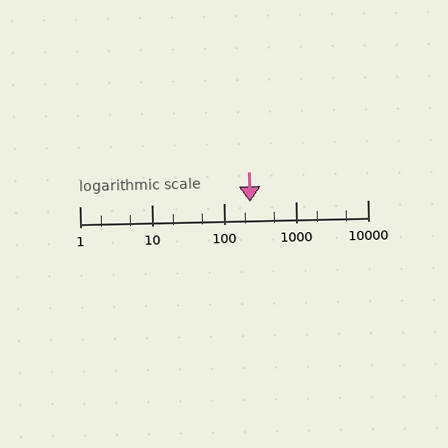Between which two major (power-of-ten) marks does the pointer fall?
The pointer is between 100 and 1000.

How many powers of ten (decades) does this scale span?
The scale spans 4 decades, from 1 to 10000.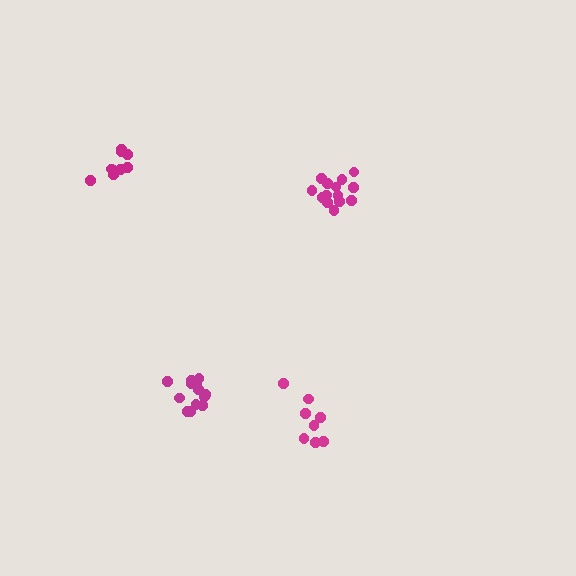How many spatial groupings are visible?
There are 4 spatial groupings.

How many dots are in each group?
Group 1: 10 dots, Group 2: 14 dots, Group 3: 14 dots, Group 4: 8 dots (46 total).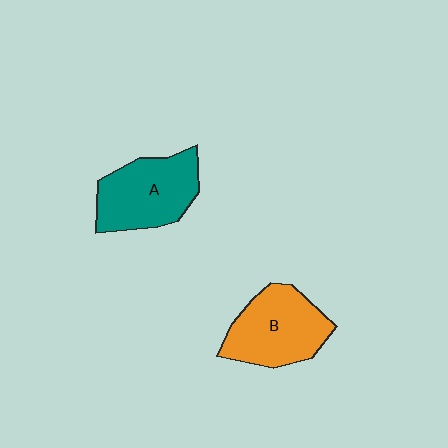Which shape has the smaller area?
Shape A (teal).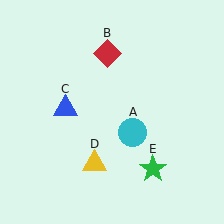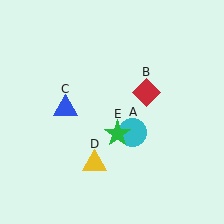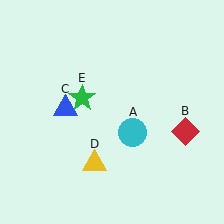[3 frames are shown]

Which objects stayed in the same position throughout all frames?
Cyan circle (object A) and blue triangle (object C) and yellow triangle (object D) remained stationary.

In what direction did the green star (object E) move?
The green star (object E) moved up and to the left.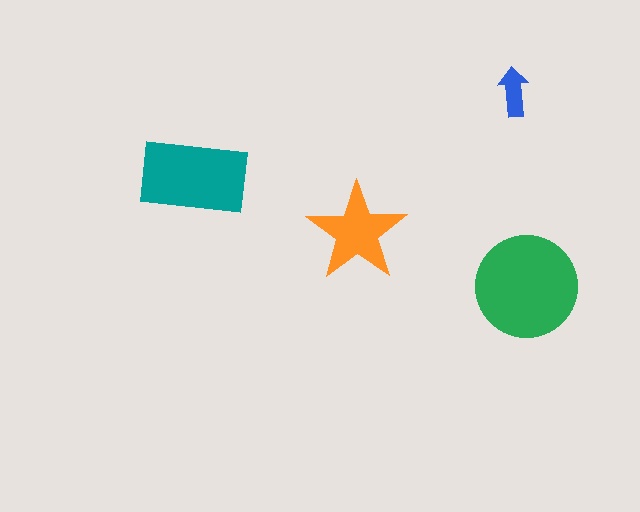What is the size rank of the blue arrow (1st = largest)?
4th.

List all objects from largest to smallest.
The green circle, the teal rectangle, the orange star, the blue arrow.